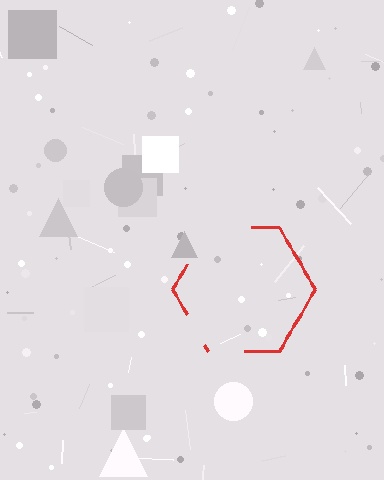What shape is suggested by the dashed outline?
The dashed outline suggests a hexagon.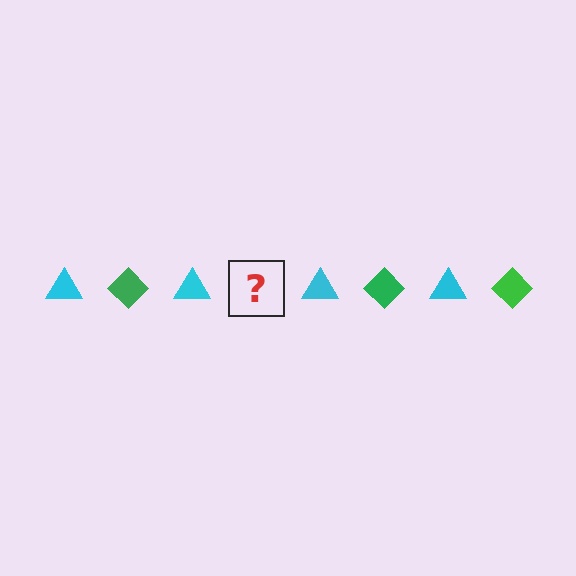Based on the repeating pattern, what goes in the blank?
The blank should be a green diamond.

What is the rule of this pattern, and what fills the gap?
The rule is that the pattern alternates between cyan triangle and green diamond. The gap should be filled with a green diamond.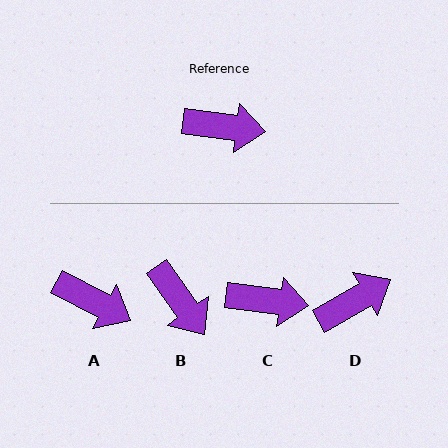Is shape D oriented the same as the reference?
No, it is off by about 37 degrees.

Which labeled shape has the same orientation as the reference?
C.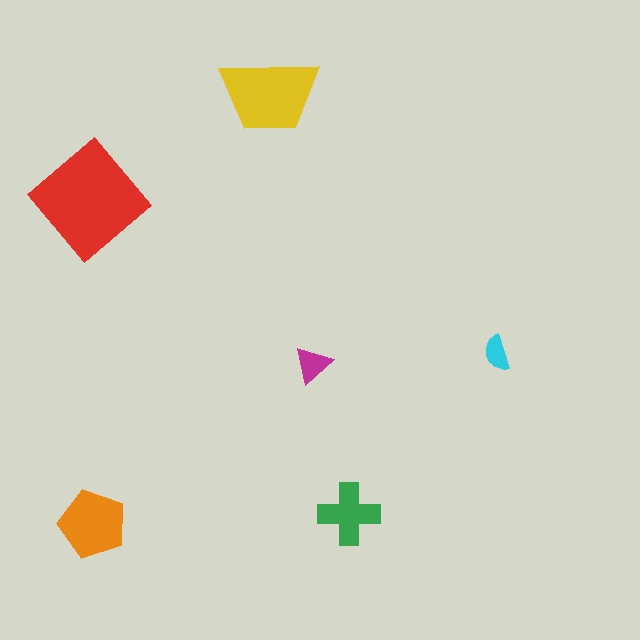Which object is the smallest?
The cyan semicircle.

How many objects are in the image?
There are 6 objects in the image.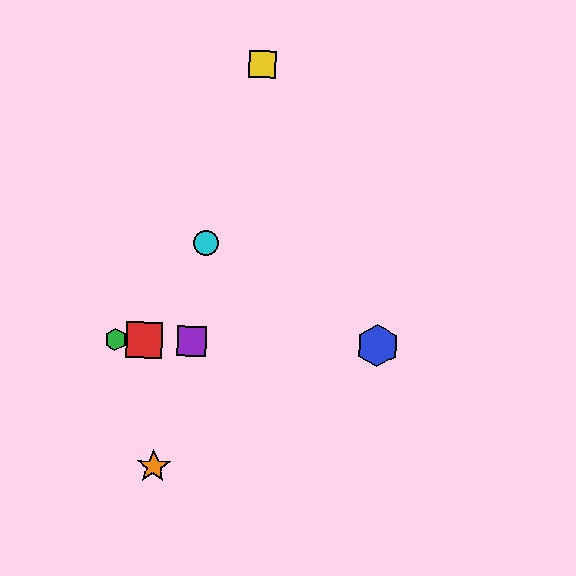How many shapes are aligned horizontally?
4 shapes (the red square, the blue hexagon, the green hexagon, the purple square) are aligned horizontally.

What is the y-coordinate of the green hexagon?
The green hexagon is at y≈339.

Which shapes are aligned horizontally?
The red square, the blue hexagon, the green hexagon, the purple square are aligned horizontally.